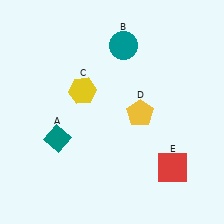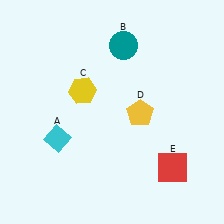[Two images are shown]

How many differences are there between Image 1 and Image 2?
There is 1 difference between the two images.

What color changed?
The diamond (A) changed from teal in Image 1 to cyan in Image 2.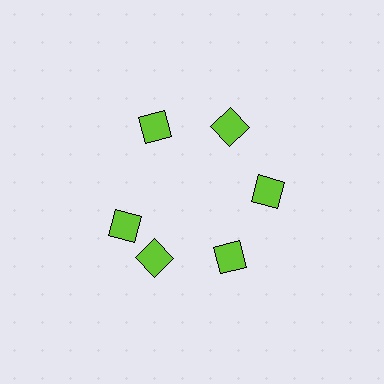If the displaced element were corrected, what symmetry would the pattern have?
It would have 6-fold rotational symmetry — the pattern would map onto itself every 60 degrees.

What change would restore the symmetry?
The symmetry would be restored by rotating it back into even spacing with its neighbors so that all 6 diamonds sit at equal angles and equal distance from the center.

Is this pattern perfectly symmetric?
No. The 6 lime diamonds are arranged in a ring, but one element near the 9 o'clock position is rotated out of alignment along the ring, breaking the 6-fold rotational symmetry.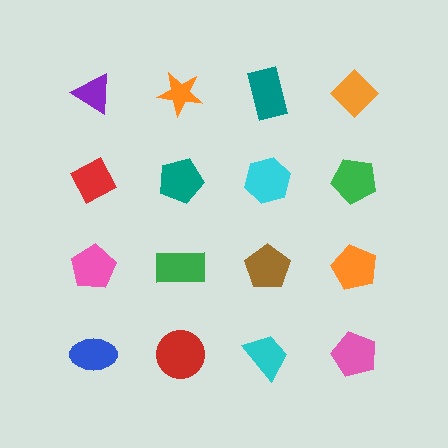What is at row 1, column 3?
A teal rectangle.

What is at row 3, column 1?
A pink pentagon.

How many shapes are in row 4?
4 shapes.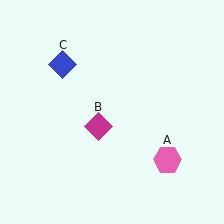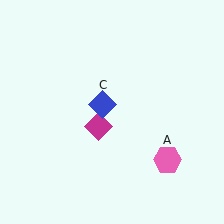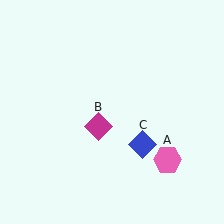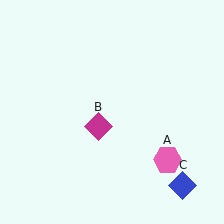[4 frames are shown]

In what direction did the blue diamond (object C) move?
The blue diamond (object C) moved down and to the right.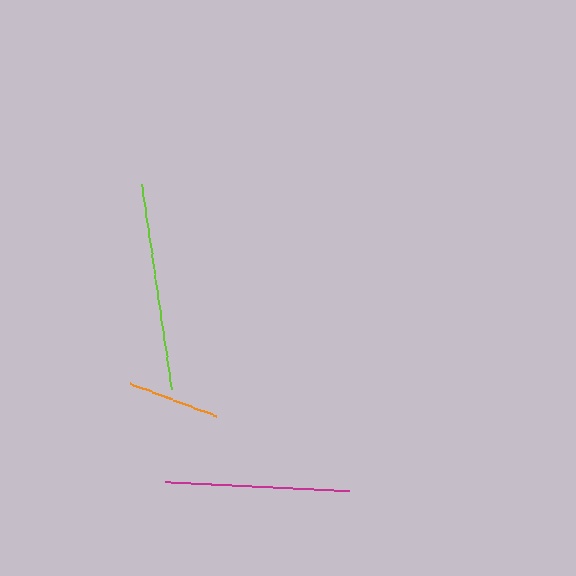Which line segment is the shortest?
The orange line is the shortest at approximately 91 pixels.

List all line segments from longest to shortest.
From longest to shortest: lime, magenta, orange.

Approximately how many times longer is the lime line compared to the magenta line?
The lime line is approximately 1.1 times the length of the magenta line.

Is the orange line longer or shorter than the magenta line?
The magenta line is longer than the orange line.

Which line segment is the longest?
The lime line is the longest at approximately 207 pixels.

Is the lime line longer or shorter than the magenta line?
The lime line is longer than the magenta line.